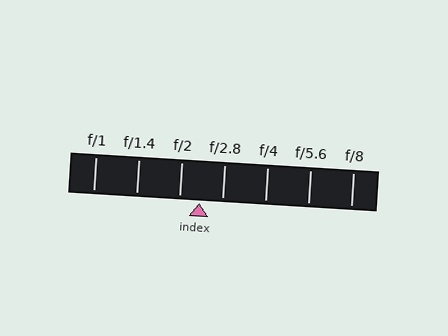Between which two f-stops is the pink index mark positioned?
The index mark is between f/2 and f/2.8.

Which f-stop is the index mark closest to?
The index mark is closest to f/2.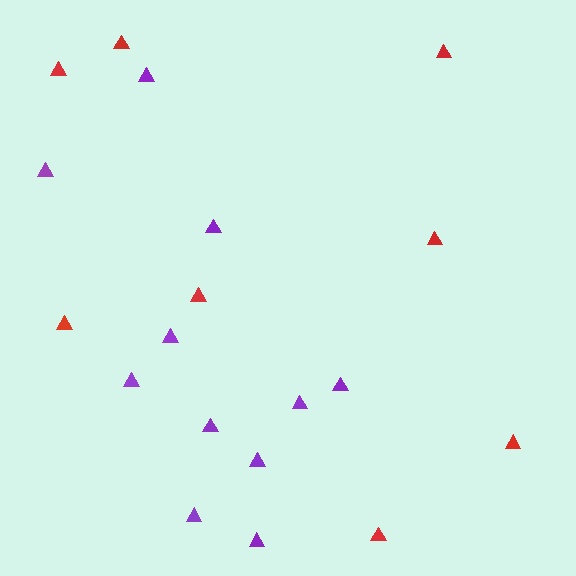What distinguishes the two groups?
There are 2 groups: one group of purple triangles (11) and one group of red triangles (8).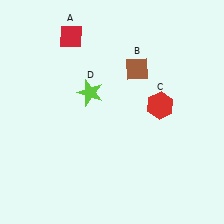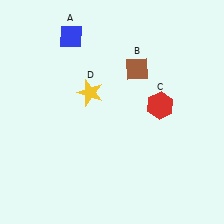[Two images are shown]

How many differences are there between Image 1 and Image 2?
There are 2 differences between the two images.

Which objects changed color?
A changed from red to blue. D changed from lime to yellow.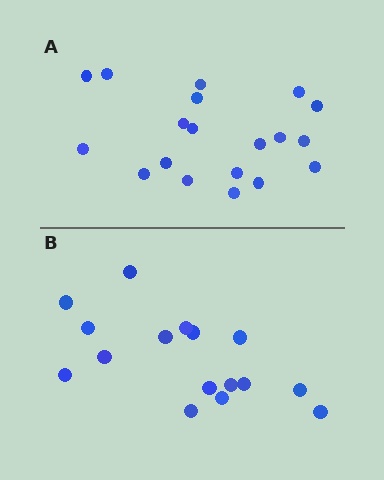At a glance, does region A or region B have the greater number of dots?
Region A (the top region) has more dots.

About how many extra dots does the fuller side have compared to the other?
Region A has just a few more — roughly 2 or 3 more dots than region B.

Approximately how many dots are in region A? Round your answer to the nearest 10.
About 20 dots. (The exact count is 19, which rounds to 20.)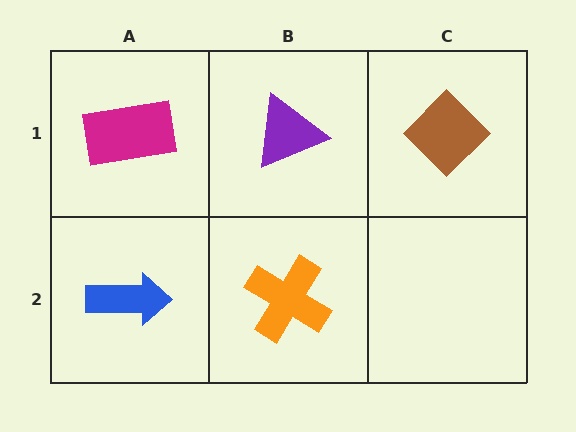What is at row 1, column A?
A magenta rectangle.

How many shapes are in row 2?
2 shapes.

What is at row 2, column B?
An orange cross.